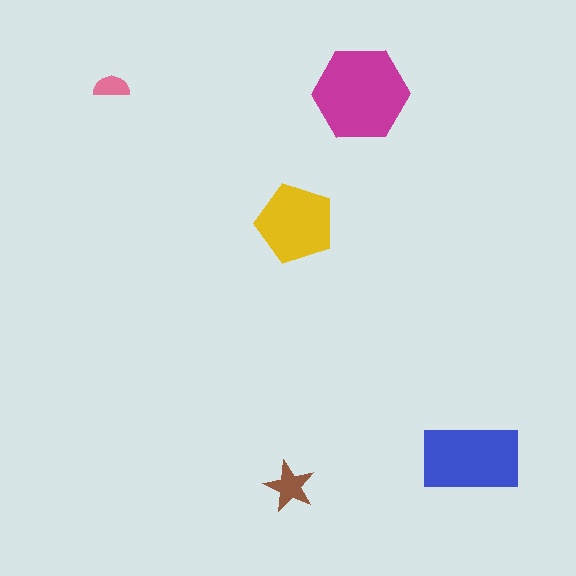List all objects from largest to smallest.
The magenta hexagon, the blue rectangle, the yellow pentagon, the brown star, the pink semicircle.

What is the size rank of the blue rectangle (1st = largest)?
2nd.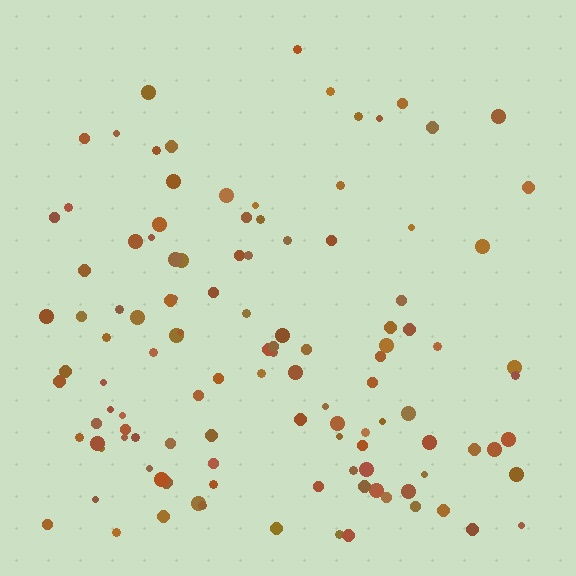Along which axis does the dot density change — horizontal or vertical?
Vertical.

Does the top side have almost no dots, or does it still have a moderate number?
Still a moderate number, just noticeably fewer than the bottom.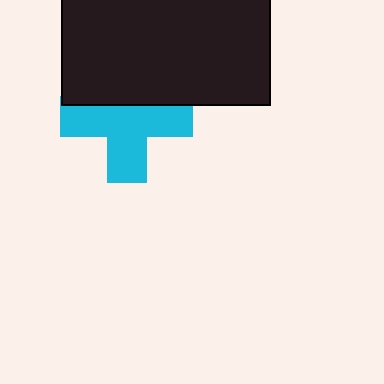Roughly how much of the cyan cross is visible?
Most of it is visible (roughly 66%).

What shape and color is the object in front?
The object in front is a black rectangle.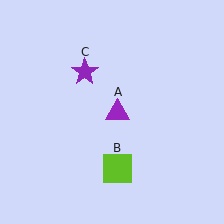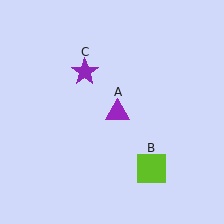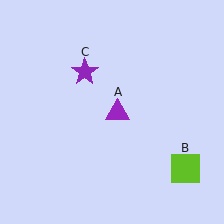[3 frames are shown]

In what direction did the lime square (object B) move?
The lime square (object B) moved right.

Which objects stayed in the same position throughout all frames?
Purple triangle (object A) and purple star (object C) remained stationary.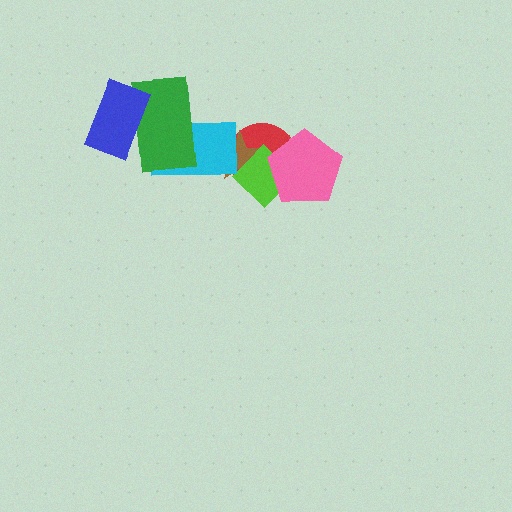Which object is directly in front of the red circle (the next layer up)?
The brown star is directly in front of the red circle.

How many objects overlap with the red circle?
3 objects overlap with the red circle.